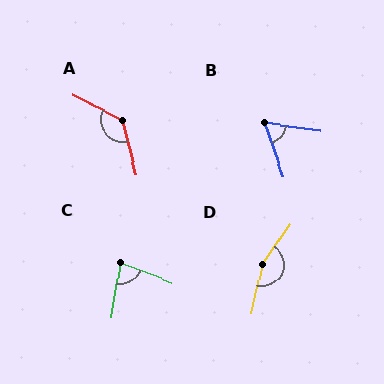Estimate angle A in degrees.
Approximately 131 degrees.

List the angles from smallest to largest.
B (63°), C (78°), A (131°), D (157°).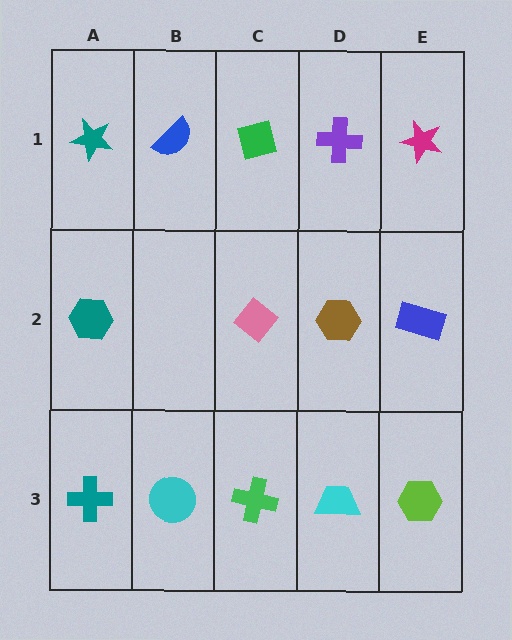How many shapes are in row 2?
4 shapes.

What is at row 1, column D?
A purple cross.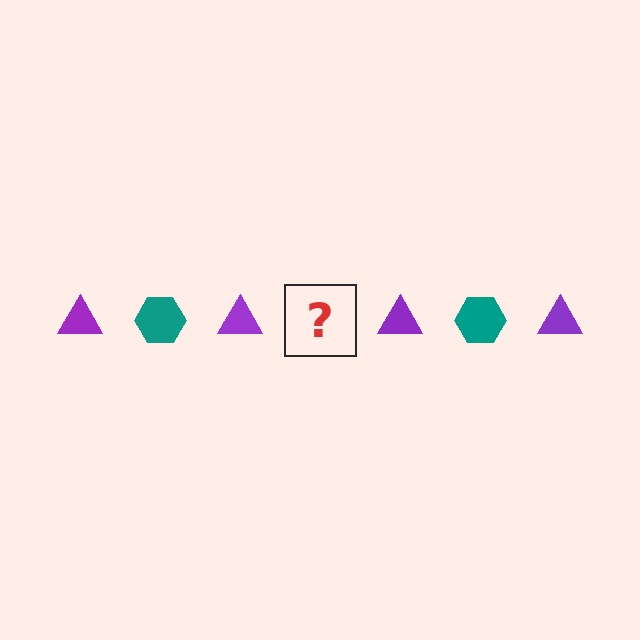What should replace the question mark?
The question mark should be replaced with a teal hexagon.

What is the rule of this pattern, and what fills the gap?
The rule is that the pattern alternates between purple triangle and teal hexagon. The gap should be filled with a teal hexagon.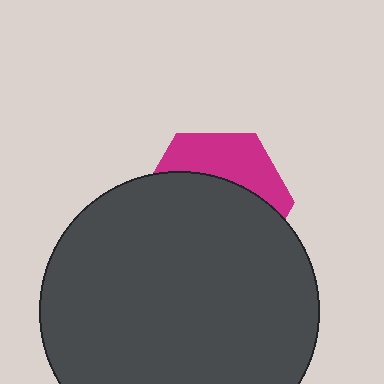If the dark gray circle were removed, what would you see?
You would see the complete magenta hexagon.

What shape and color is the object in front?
The object in front is a dark gray circle.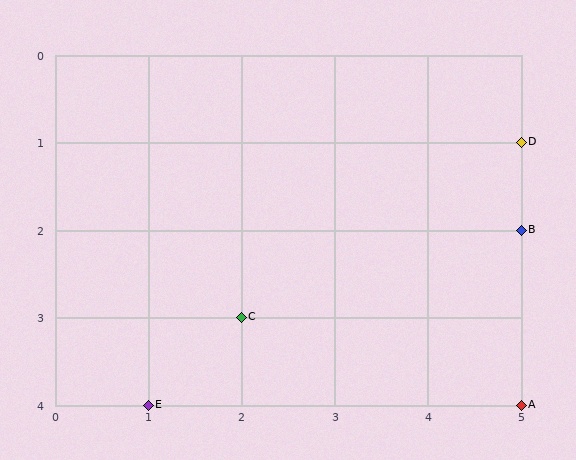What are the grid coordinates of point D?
Point D is at grid coordinates (5, 1).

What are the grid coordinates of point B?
Point B is at grid coordinates (5, 2).